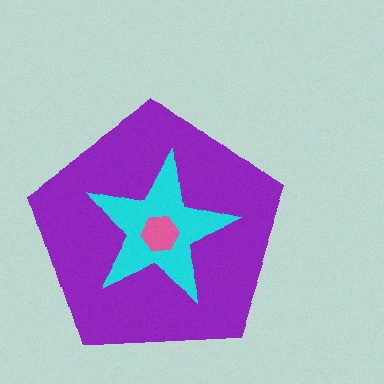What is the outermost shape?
The purple pentagon.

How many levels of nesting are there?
3.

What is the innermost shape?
The pink hexagon.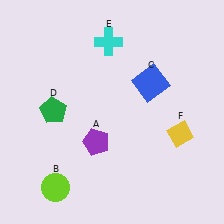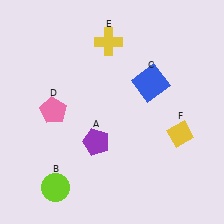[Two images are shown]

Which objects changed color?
D changed from green to pink. E changed from cyan to yellow.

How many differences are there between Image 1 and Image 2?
There are 2 differences between the two images.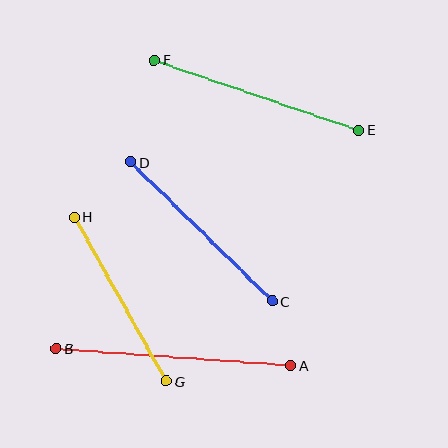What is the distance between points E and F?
The distance is approximately 216 pixels.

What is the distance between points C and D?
The distance is approximately 199 pixels.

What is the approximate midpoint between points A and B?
The midpoint is at approximately (173, 357) pixels.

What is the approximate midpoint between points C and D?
The midpoint is at approximately (201, 232) pixels.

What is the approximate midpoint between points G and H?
The midpoint is at approximately (120, 299) pixels.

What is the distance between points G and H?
The distance is approximately 188 pixels.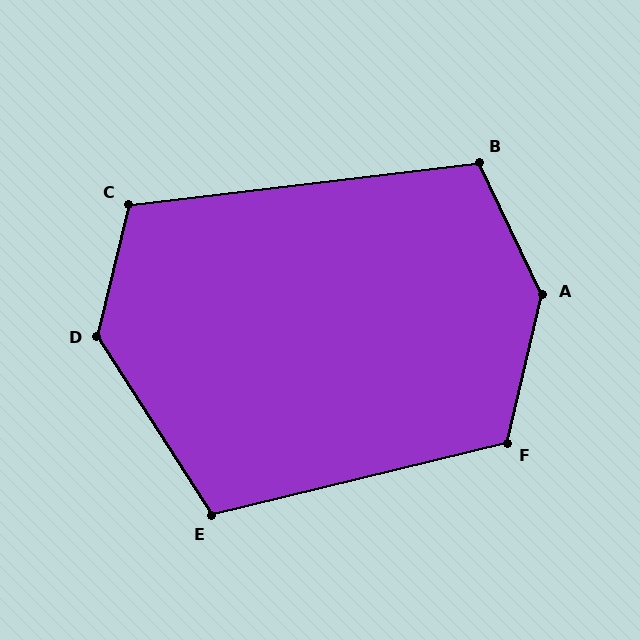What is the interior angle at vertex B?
Approximately 109 degrees (obtuse).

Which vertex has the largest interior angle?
A, at approximately 141 degrees.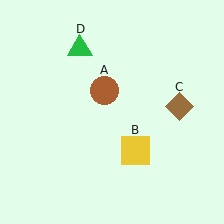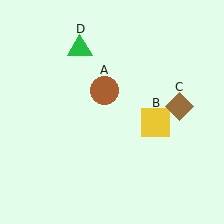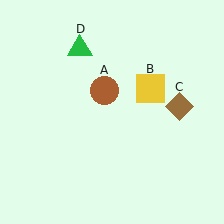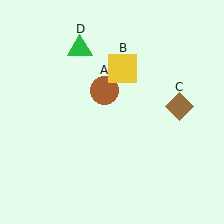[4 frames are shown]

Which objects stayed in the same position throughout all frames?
Brown circle (object A) and brown diamond (object C) and green triangle (object D) remained stationary.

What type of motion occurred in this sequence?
The yellow square (object B) rotated counterclockwise around the center of the scene.